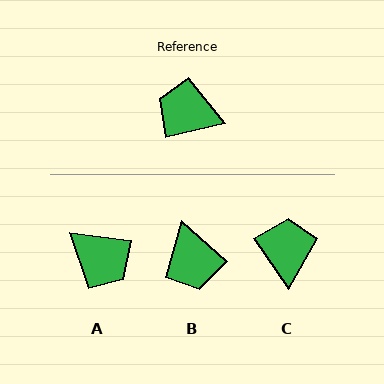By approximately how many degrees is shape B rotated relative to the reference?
Approximately 126 degrees counter-clockwise.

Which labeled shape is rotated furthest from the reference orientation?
A, about 160 degrees away.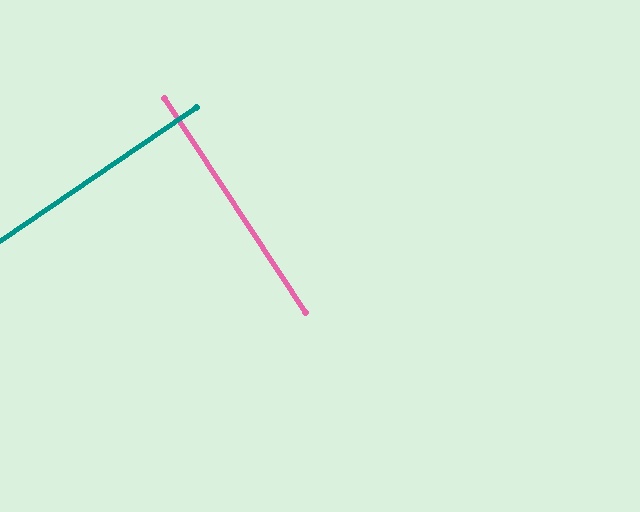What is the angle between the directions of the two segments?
Approximately 89 degrees.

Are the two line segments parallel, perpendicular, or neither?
Perpendicular — they meet at approximately 89°.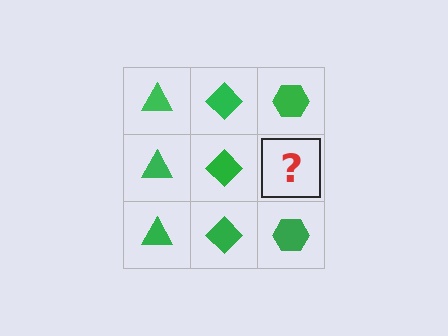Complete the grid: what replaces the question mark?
The question mark should be replaced with a green hexagon.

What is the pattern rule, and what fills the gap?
The rule is that each column has a consistent shape. The gap should be filled with a green hexagon.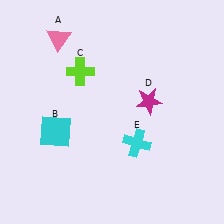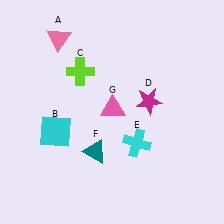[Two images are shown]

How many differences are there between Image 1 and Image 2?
There are 2 differences between the two images.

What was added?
A teal triangle (F), a pink triangle (G) were added in Image 2.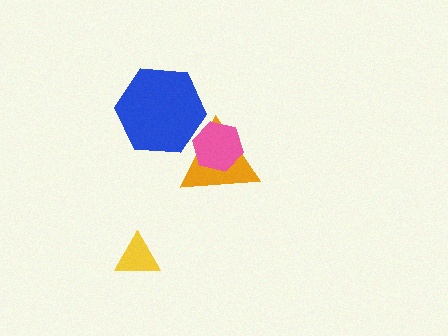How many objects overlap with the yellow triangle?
0 objects overlap with the yellow triangle.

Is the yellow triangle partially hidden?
No, no other shape covers it.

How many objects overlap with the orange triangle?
2 objects overlap with the orange triangle.